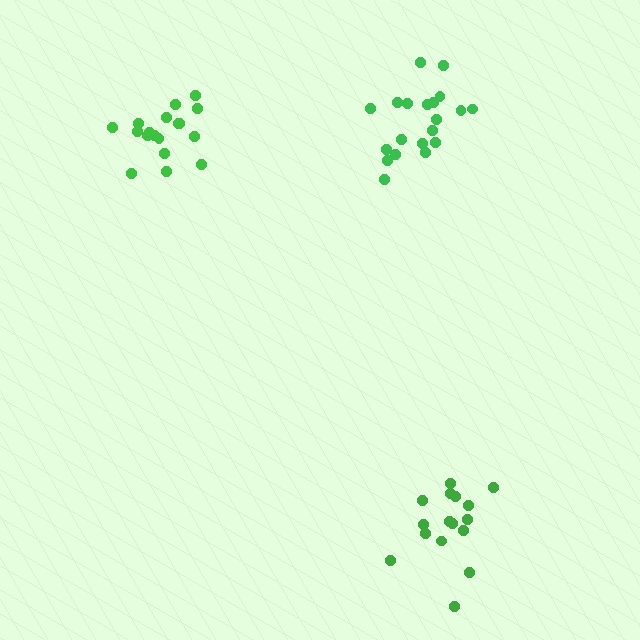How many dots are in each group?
Group 1: 18 dots, Group 2: 16 dots, Group 3: 20 dots (54 total).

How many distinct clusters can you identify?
There are 3 distinct clusters.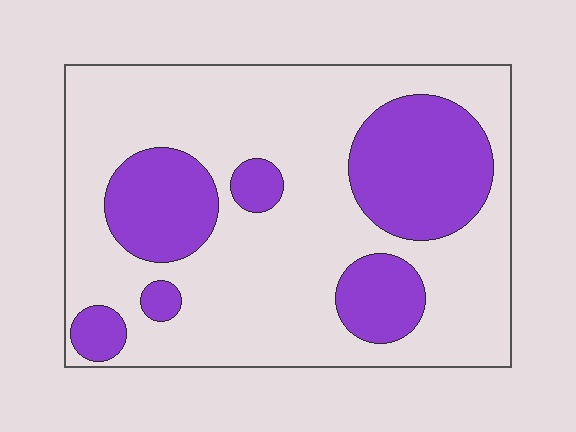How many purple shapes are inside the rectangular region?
6.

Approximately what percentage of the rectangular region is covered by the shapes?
Approximately 30%.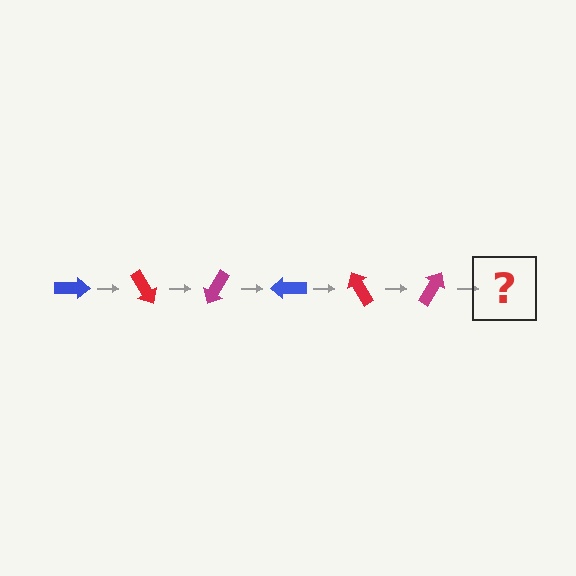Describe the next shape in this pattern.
It should be a blue arrow, rotated 360 degrees from the start.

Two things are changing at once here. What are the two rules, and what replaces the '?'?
The two rules are that it rotates 60 degrees each step and the color cycles through blue, red, and magenta. The '?' should be a blue arrow, rotated 360 degrees from the start.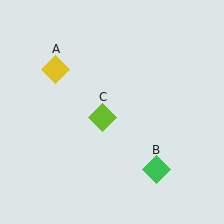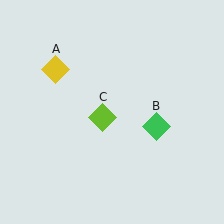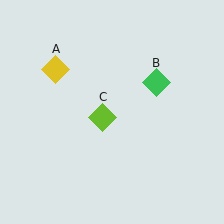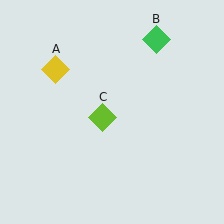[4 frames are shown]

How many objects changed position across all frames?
1 object changed position: green diamond (object B).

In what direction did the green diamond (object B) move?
The green diamond (object B) moved up.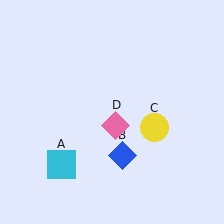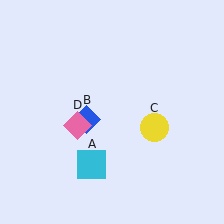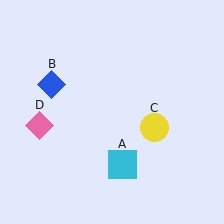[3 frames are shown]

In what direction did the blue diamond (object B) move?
The blue diamond (object B) moved up and to the left.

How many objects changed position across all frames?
3 objects changed position: cyan square (object A), blue diamond (object B), pink diamond (object D).